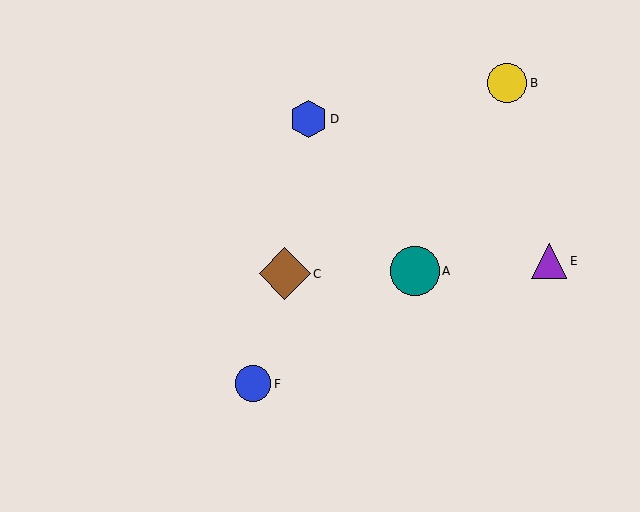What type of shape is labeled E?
Shape E is a purple triangle.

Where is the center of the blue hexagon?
The center of the blue hexagon is at (309, 119).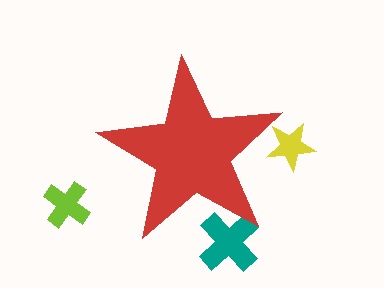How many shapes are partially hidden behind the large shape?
2 shapes are partially hidden.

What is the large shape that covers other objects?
A red star.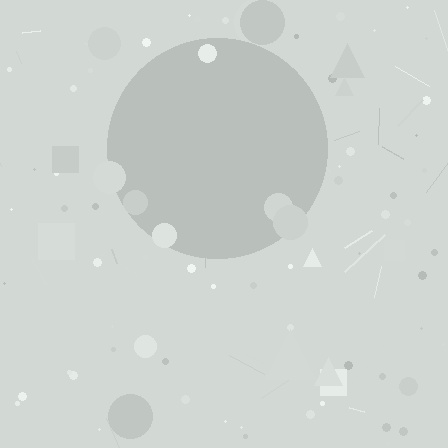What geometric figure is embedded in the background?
A circle is embedded in the background.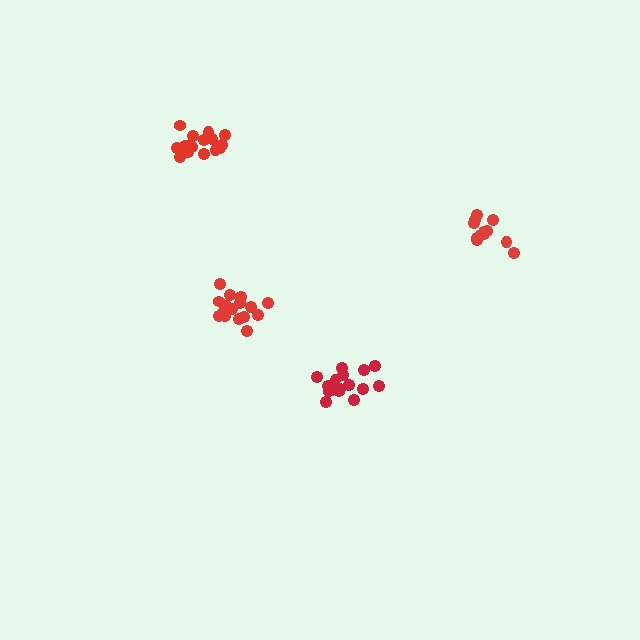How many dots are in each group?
Group 1: 12 dots, Group 2: 16 dots, Group 3: 17 dots, Group 4: 16 dots (61 total).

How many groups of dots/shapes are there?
There are 4 groups.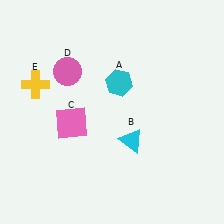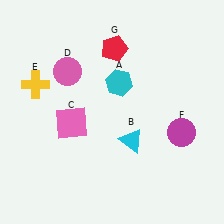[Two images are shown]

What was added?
A magenta circle (F), a red pentagon (G) were added in Image 2.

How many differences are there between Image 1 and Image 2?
There are 2 differences between the two images.